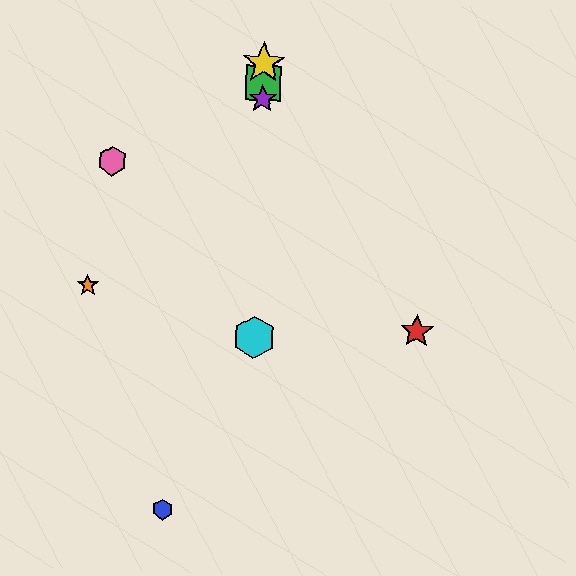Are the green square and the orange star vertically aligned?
No, the green square is at x≈263 and the orange star is at x≈88.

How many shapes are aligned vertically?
4 shapes (the green square, the yellow star, the purple star, the cyan hexagon) are aligned vertically.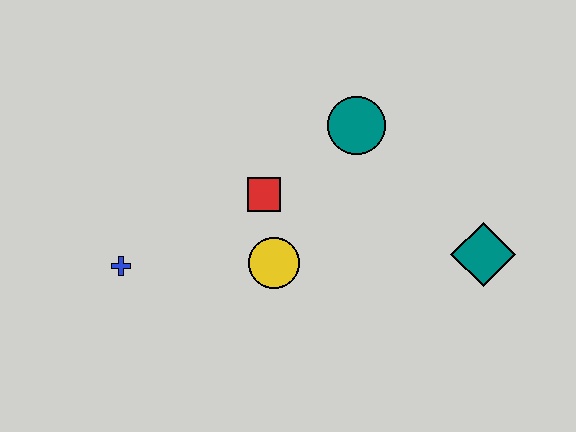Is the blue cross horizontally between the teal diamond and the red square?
No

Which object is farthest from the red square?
The teal diamond is farthest from the red square.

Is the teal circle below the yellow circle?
No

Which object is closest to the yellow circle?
The red square is closest to the yellow circle.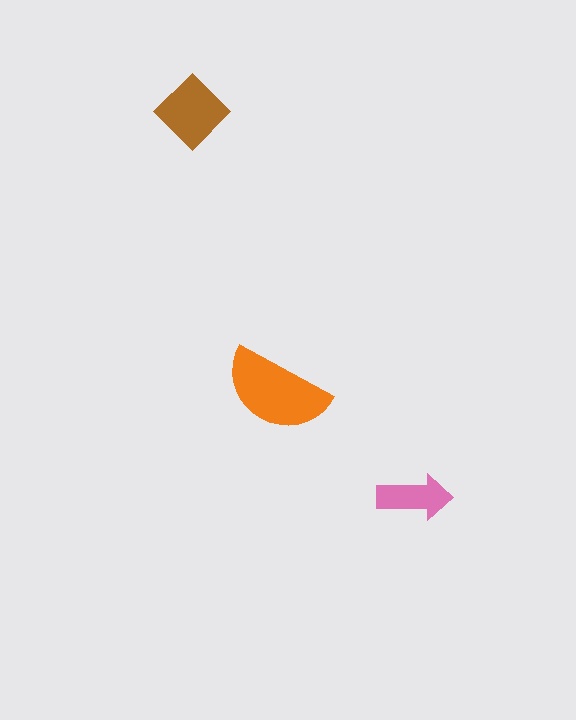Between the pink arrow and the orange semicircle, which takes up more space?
The orange semicircle.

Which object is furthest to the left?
The brown diamond is leftmost.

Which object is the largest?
The orange semicircle.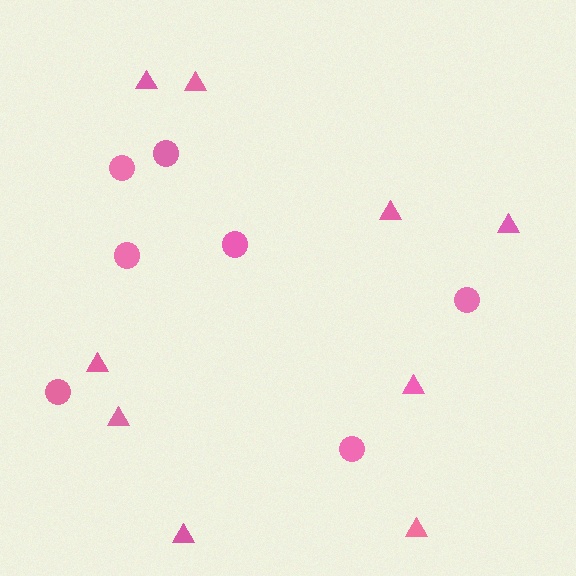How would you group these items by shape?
There are 2 groups: one group of circles (7) and one group of triangles (9).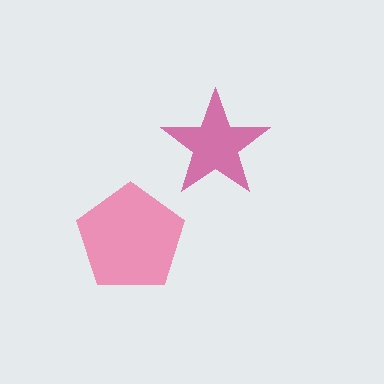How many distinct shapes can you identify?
There are 2 distinct shapes: a magenta star, a pink pentagon.